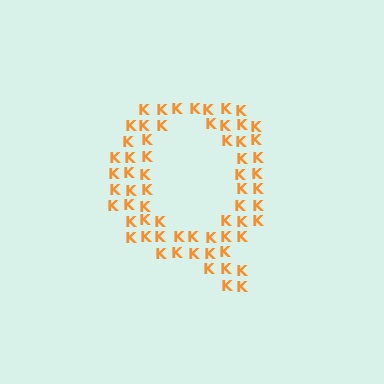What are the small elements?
The small elements are letter K's.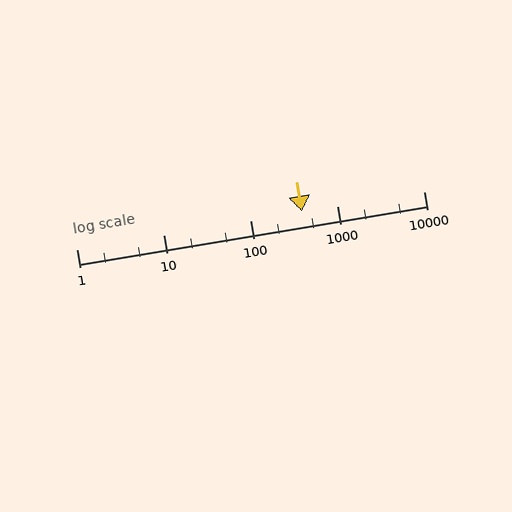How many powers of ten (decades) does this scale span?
The scale spans 4 decades, from 1 to 10000.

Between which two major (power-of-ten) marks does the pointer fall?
The pointer is between 100 and 1000.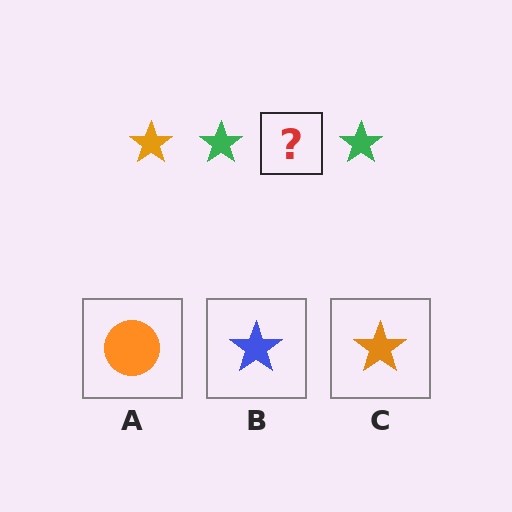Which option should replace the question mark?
Option C.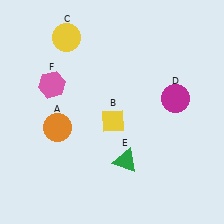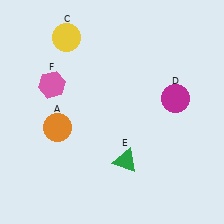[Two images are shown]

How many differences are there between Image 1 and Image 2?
There is 1 difference between the two images.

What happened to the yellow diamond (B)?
The yellow diamond (B) was removed in Image 2. It was in the bottom-right area of Image 1.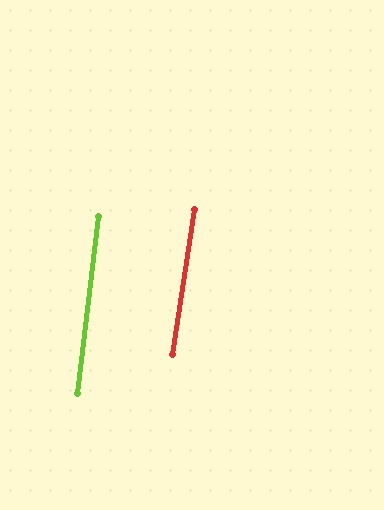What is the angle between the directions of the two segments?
Approximately 2 degrees.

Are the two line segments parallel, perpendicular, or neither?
Parallel — their directions differ by only 1.6°.